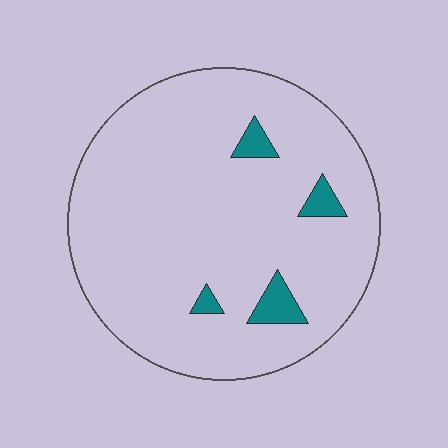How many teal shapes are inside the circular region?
4.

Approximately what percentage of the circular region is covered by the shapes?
Approximately 5%.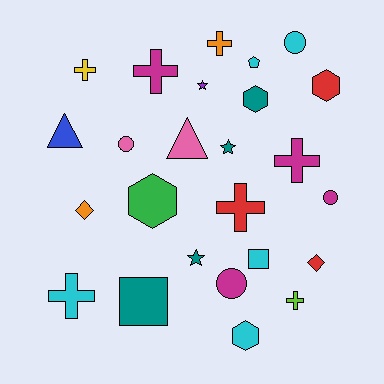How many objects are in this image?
There are 25 objects.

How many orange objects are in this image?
There are 2 orange objects.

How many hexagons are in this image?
There are 4 hexagons.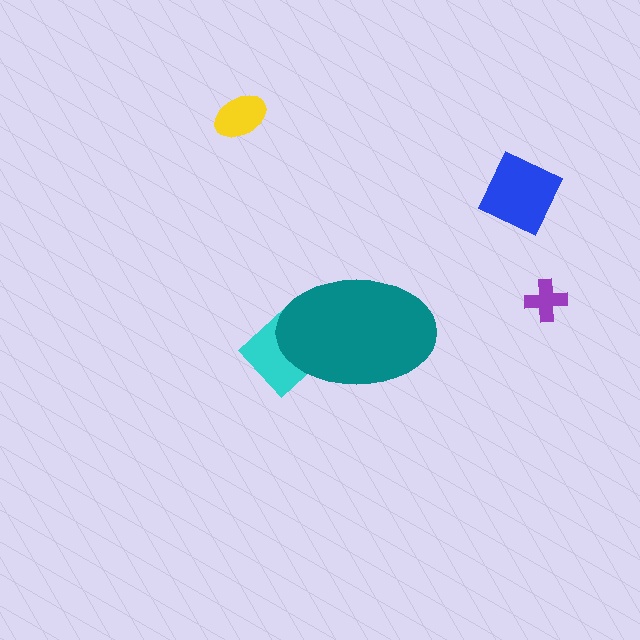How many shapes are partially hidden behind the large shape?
1 shape is partially hidden.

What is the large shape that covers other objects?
A teal ellipse.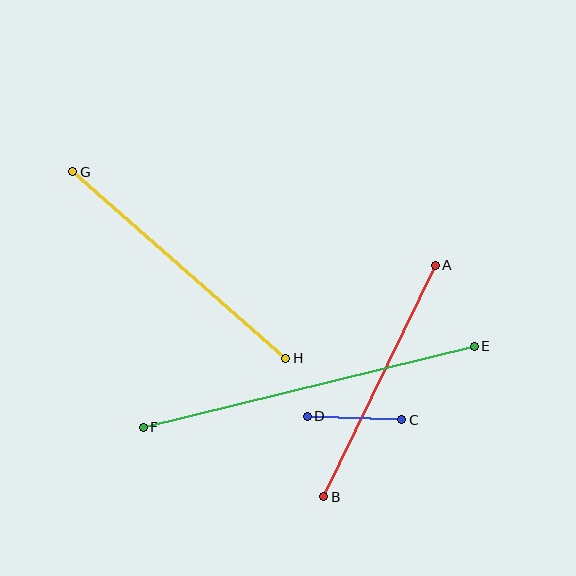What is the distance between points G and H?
The distance is approximately 283 pixels.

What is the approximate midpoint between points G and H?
The midpoint is at approximately (179, 265) pixels.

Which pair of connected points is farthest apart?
Points E and F are farthest apart.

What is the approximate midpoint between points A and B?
The midpoint is at approximately (379, 381) pixels.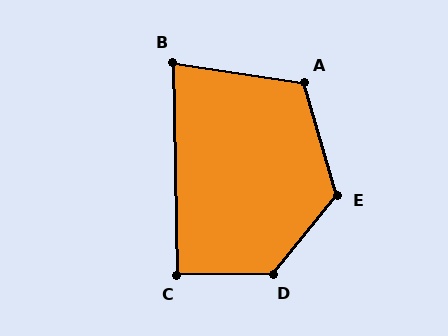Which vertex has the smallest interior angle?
B, at approximately 80 degrees.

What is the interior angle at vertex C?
Approximately 91 degrees (approximately right).